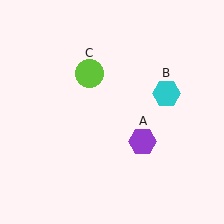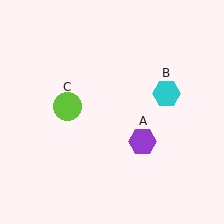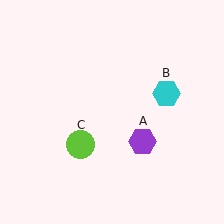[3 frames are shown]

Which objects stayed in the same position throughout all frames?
Purple hexagon (object A) and cyan hexagon (object B) remained stationary.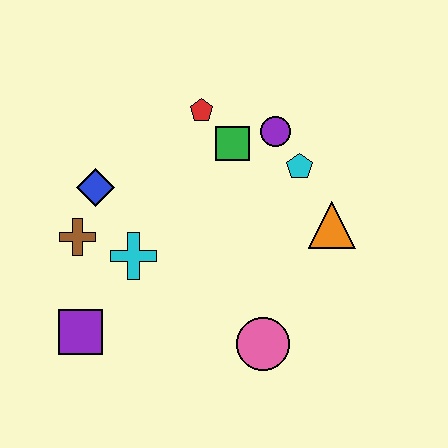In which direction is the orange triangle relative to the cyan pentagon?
The orange triangle is below the cyan pentagon.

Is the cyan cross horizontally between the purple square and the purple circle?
Yes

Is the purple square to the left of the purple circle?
Yes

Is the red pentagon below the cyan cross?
No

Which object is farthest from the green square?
The purple square is farthest from the green square.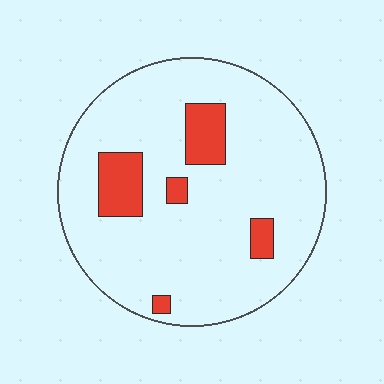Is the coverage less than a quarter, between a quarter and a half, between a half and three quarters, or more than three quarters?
Less than a quarter.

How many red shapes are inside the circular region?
5.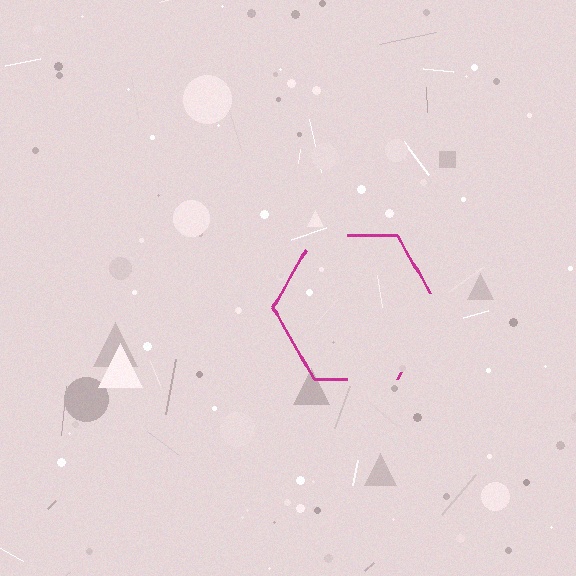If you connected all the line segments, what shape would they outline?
They would outline a hexagon.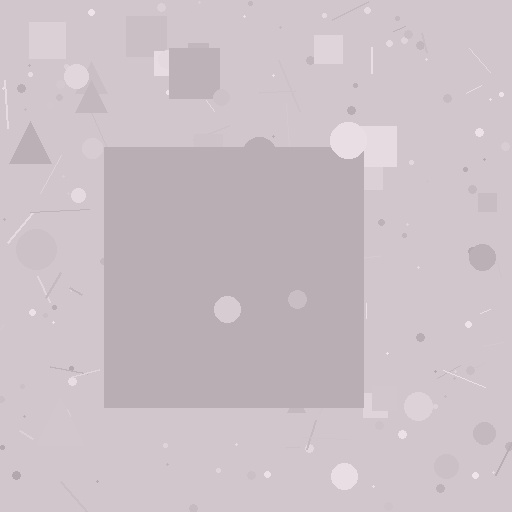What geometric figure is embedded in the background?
A square is embedded in the background.